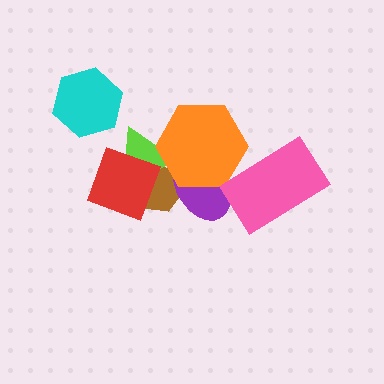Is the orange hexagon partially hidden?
Yes, it is partially covered by another shape.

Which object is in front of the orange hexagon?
The pink rectangle is in front of the orange hexagon.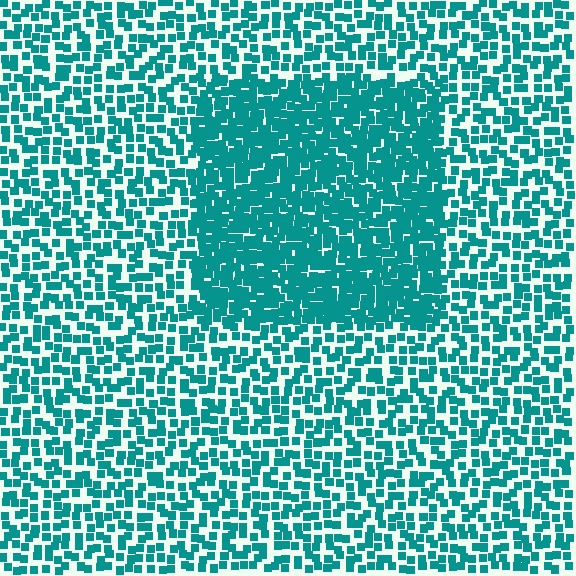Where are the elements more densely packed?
The elements are more densely packed inside the rectangle boundary.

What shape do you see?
I see a rectangle.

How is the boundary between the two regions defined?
The boundary is defined by a change in element density (approximately 2.0x ratio). All elements are the same color, size, and shape.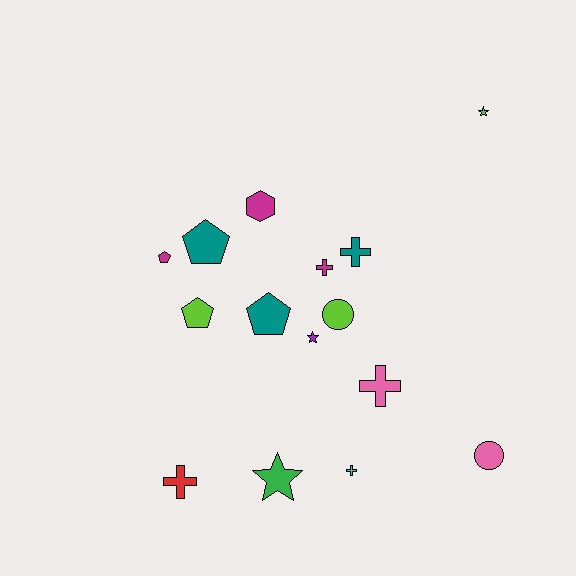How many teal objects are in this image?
There are 3 teal objects.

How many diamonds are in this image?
There are no diamonds.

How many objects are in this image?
There are 15 objects.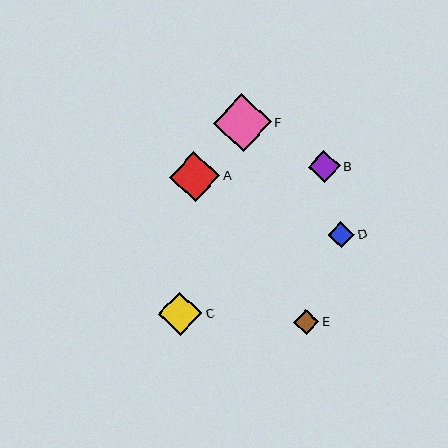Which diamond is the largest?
Diamond F is the largest with a size of approximately 58 pixels.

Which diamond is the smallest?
Diamond E is the smallest with a size of approximately 26 pixels.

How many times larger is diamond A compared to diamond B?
Diamond A is approximately 1.6 times the size of diamond B.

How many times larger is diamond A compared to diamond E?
Diamond A is approximately 2.0 times the size of diamond E.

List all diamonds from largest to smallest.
From largest to smallest: F, A, C, B, D, E.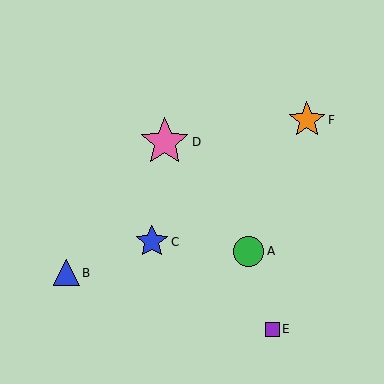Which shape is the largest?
The pink star (labeled D) is the largest.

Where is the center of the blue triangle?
The center of the blue triangle is at (67, 273).